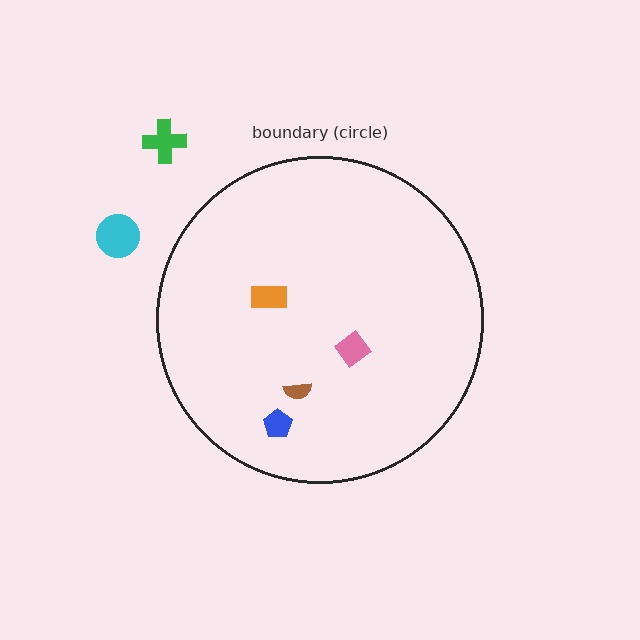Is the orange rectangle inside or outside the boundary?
Inside.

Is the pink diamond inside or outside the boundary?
Inside.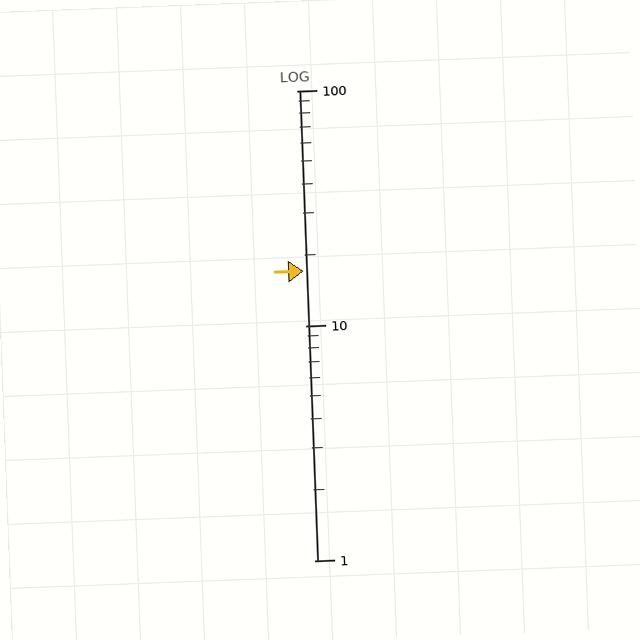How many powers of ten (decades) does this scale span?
The scale spans 2 decades, from 1 to 100.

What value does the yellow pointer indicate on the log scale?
The pointer indicates approximately 17.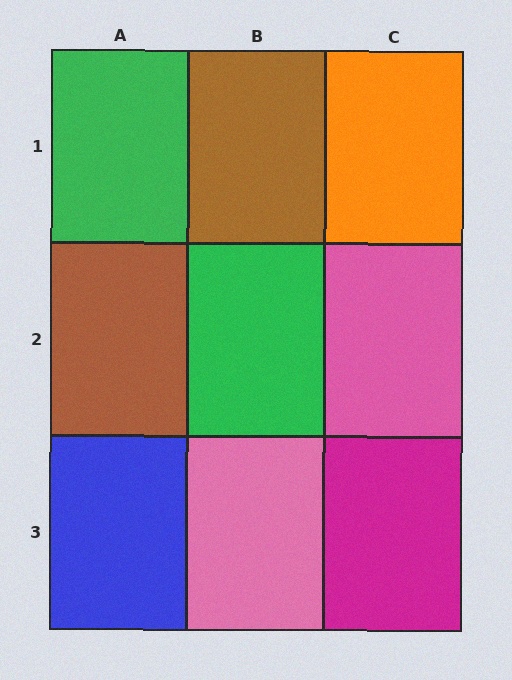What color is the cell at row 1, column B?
Brown.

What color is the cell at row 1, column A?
Green.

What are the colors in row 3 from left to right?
Blue, pink, magenta.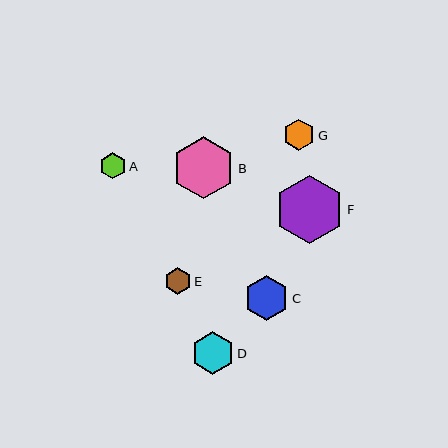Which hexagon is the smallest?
Hexagon A is the smallest with a size of approximately 26 pixels.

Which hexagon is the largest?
Hexagon F is the largest with a size of approximately 69 pixels.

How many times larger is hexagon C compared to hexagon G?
Hexagon C is approximately 1.4 times the size of hexagon G.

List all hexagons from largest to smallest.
From largest to smallest: F, B, C, D, G, E, A.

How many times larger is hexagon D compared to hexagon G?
Hexagon D is approximately 1.4 times the size of hexagon G.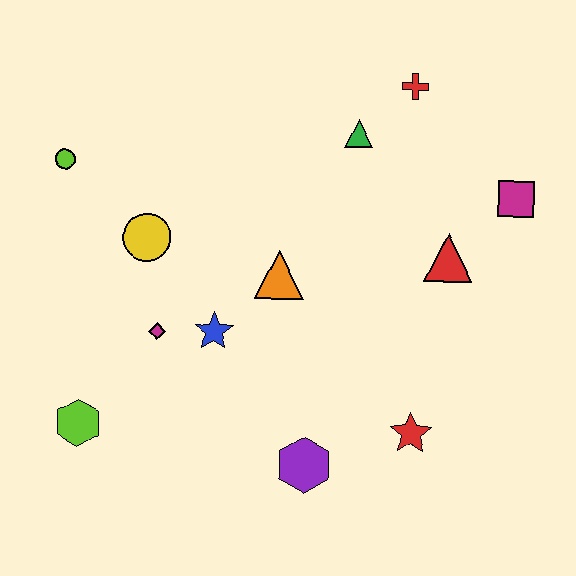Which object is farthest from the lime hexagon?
The magenta square is farthest from the lime hexagon.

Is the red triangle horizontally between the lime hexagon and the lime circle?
No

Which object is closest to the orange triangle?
The blue star is closest to the orange triangle.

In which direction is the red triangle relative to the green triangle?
The red triangle is below the green triangle.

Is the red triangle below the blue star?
No